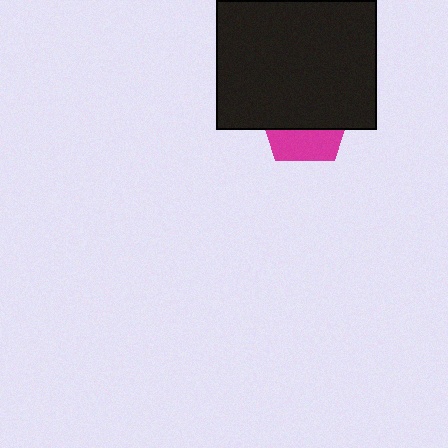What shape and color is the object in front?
The object in front is a black rectangle.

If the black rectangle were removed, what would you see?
You would see the complete magenta pentagon.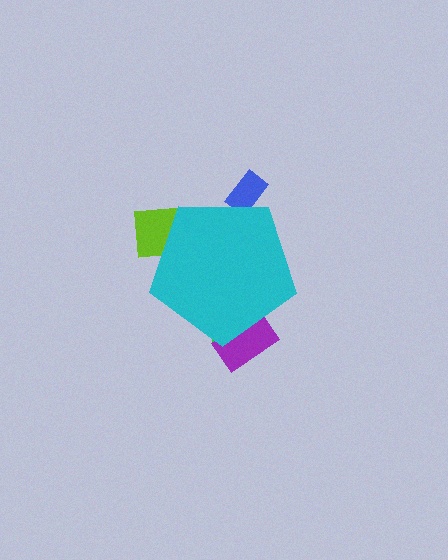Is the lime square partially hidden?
Yes, the lime square is partially hidden behind the cyan pentagon.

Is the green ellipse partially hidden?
Yes, the green ellipse is partially hidden behind the cyan pentagon.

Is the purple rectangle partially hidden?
Yes, the purple rectangle is partially hidden behind the cyan pentagon.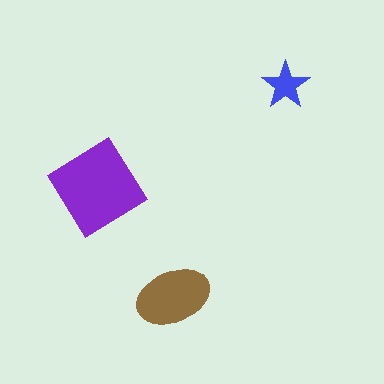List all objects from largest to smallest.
The purple diamond, the brown ellipse, the blue star.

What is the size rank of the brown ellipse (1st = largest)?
2nd.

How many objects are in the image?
There are 3 objects in the image.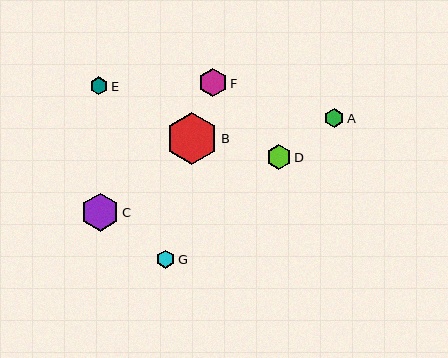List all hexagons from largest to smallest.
From largest to smallest: B, C, F, D, A, G, E.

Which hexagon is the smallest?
Hexagon E is the smallest with a size of approximately 18 pixels.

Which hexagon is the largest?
Hexagon B is the largest with a size of approximately 52 pixels.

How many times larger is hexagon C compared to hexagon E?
Hexagon C is approximately 2.2 times the size of hexagon E.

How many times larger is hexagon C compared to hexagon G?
Hexagon C is approximately 2.1 times the size of hexagon G.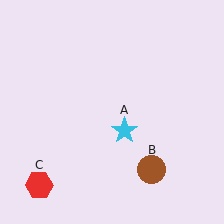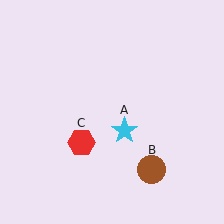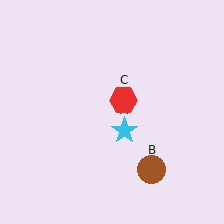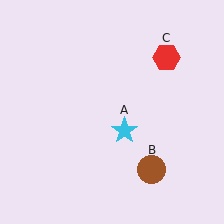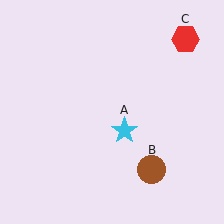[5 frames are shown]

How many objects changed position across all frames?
1 object changed position: red hexagon (object C).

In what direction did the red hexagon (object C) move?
The red hexagon (object C) moved up and to the right.